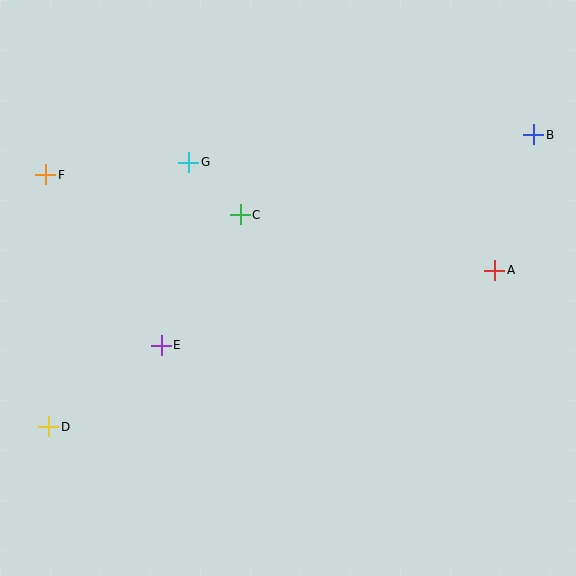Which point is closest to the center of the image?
Point C at (240, 215) is closest to the center.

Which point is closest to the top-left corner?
Point F is closest to the top-left corner.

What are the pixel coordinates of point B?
Point B is at (534, 135).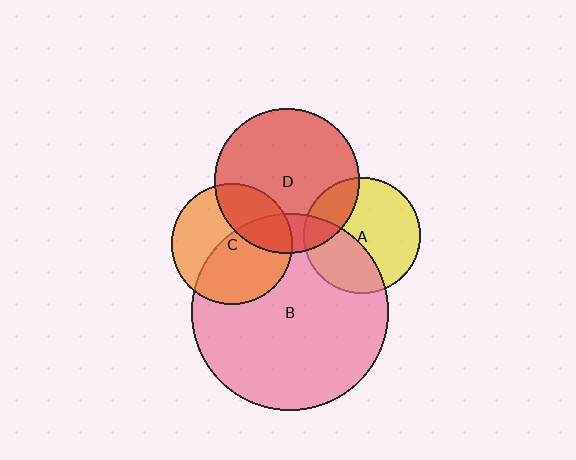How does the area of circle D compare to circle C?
Approximately 1.4 times.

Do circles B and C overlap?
Yes.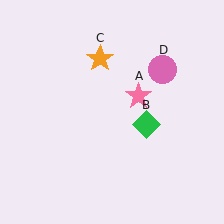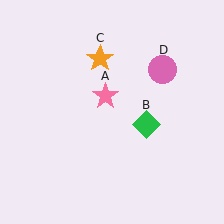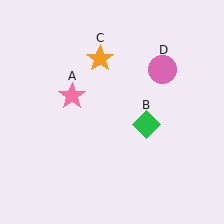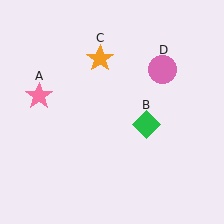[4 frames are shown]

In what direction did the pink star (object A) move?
The pink star (object A) moved left.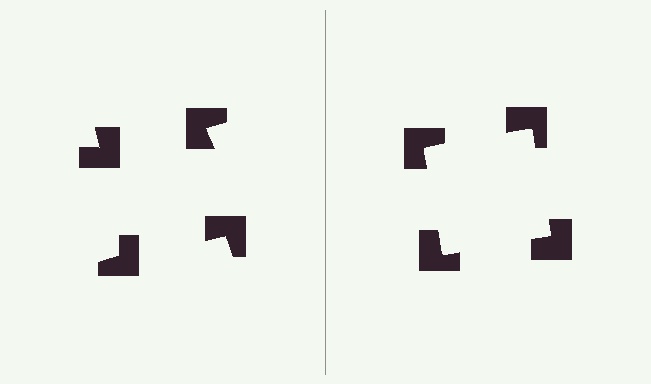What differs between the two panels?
The notched squares are positioned identically on both sides; only the wedge orientations differ. On the right they align to a square; on the left they are misaligned.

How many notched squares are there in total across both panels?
8 — 4 on each side.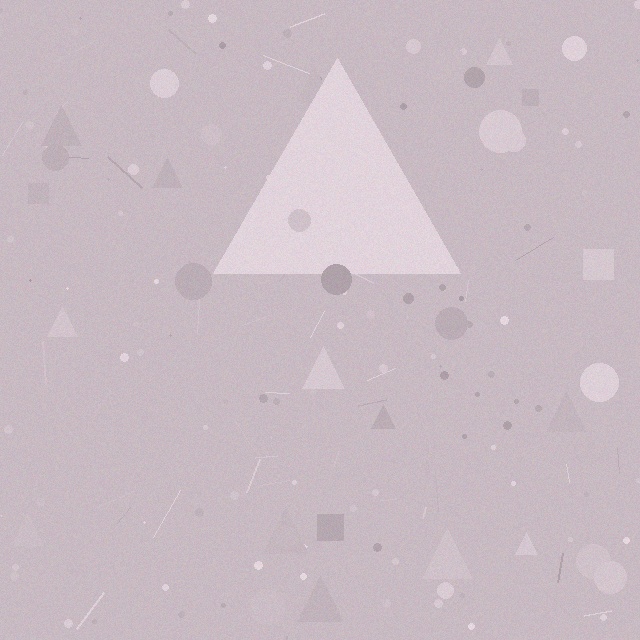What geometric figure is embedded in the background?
A triangle is embedded in the background.